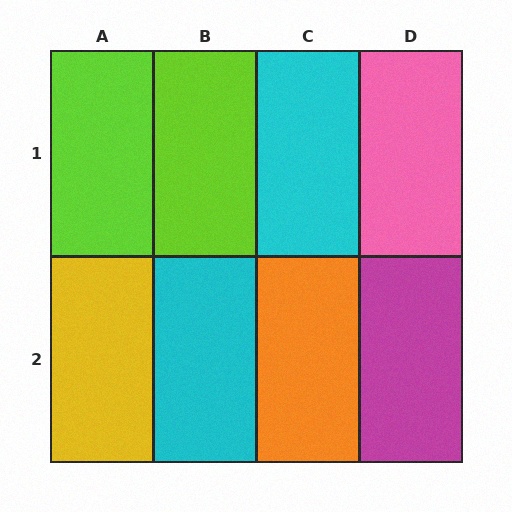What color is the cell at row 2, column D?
Magenta.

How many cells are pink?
1 cell is pink.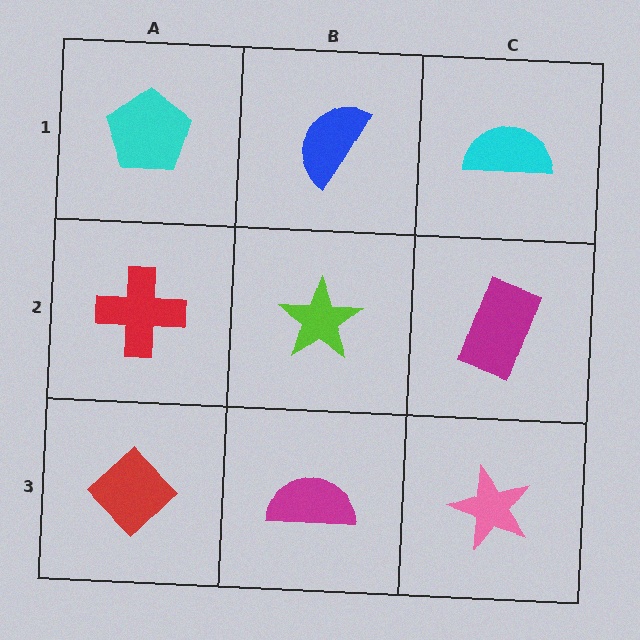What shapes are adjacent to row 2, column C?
A cyan semicircle (row 1, column C), a pink star (row 3, column C), a lime star (row 2, column B).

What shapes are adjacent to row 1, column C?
A magenta rectangle (row 2, column C), a blue semicircle (row 1, column B).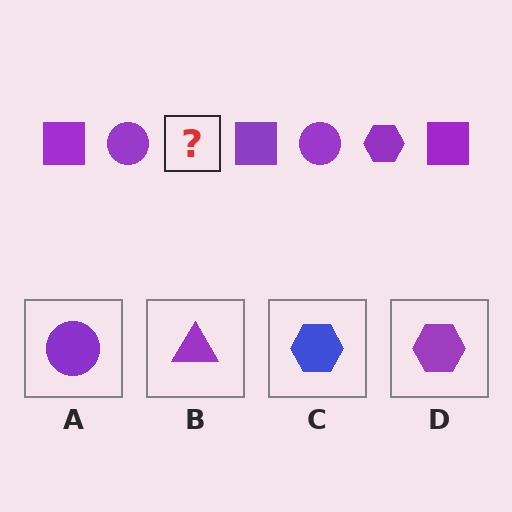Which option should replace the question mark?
Option D.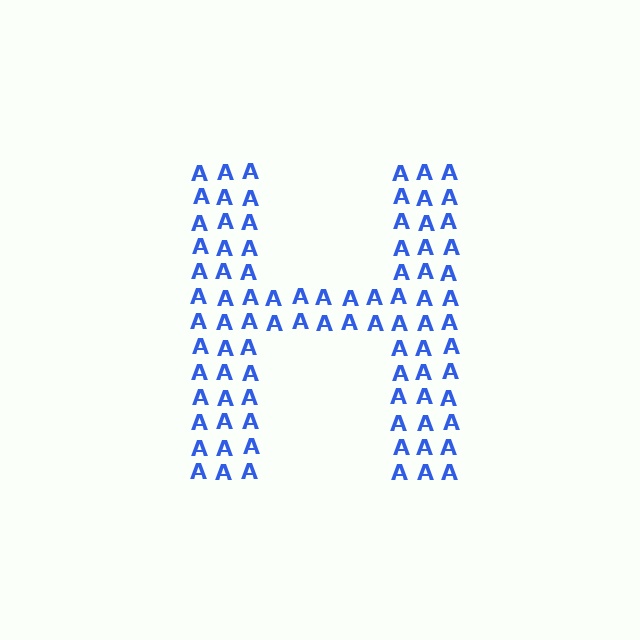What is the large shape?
The large shape is the letter H.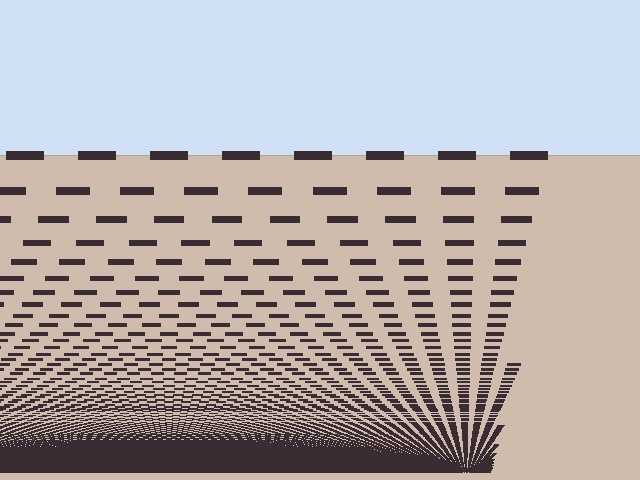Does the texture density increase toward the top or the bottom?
Density increases toward the bottom.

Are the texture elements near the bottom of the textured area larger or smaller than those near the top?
Smaller. The gradient is inverted — elements near the bottom are smaller and denser.